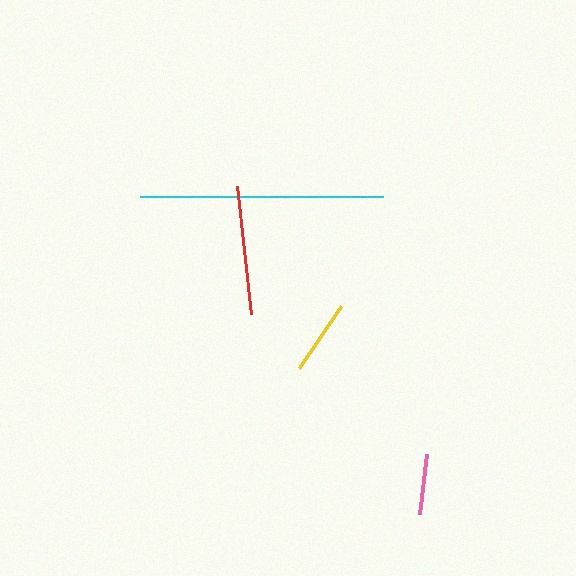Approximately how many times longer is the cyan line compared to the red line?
The cyan line is approximately 1.9 times the length of the red line.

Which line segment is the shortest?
The pink line is the shortest at approximately 60 pixels.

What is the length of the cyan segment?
The cyan segment is approximately 243 pixels long.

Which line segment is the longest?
The cyan line is the longest at approximately 243 pixels.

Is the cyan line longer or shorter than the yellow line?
The cyan line is longer than the yellow line.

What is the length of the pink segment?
The pink segment is approximately 60 pixels long.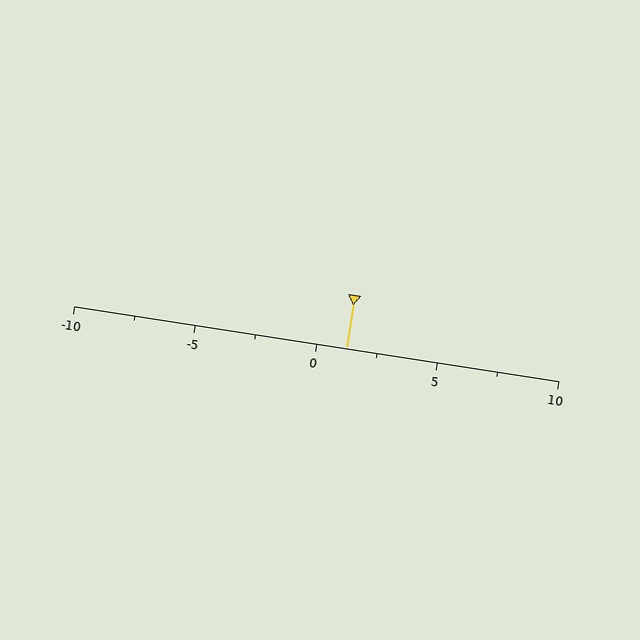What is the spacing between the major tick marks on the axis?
The major ticks are spaced 5 apart.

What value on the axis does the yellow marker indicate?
The marker indicates approximately 1.2.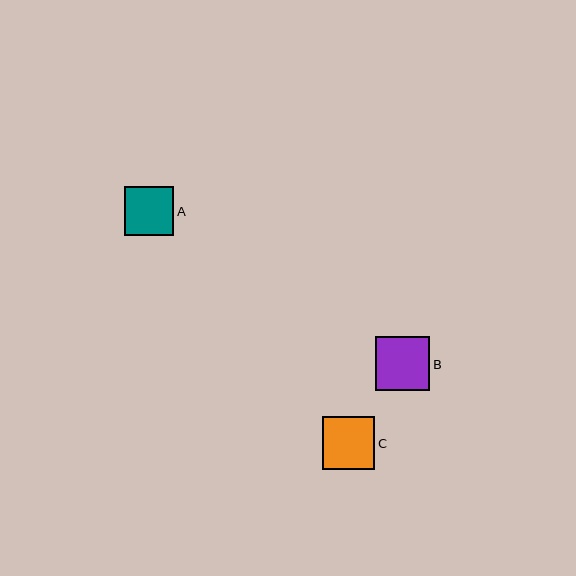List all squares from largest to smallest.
From largest to smallest: B, C, A.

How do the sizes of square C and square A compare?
Square C and square A are approximately the same size.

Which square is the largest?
Square B is the largest with a size of approximately 54 pixels.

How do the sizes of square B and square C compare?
Square B and square C are approximately the same size.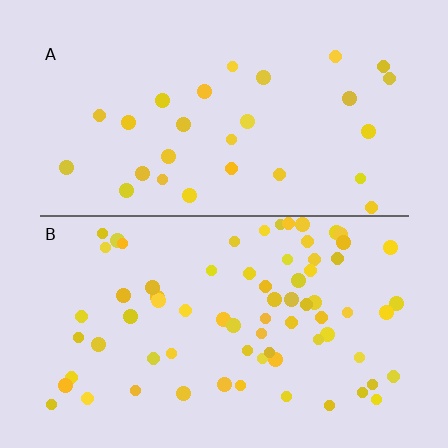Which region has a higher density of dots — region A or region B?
B (the bottom).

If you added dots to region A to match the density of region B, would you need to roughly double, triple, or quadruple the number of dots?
Approximately triple.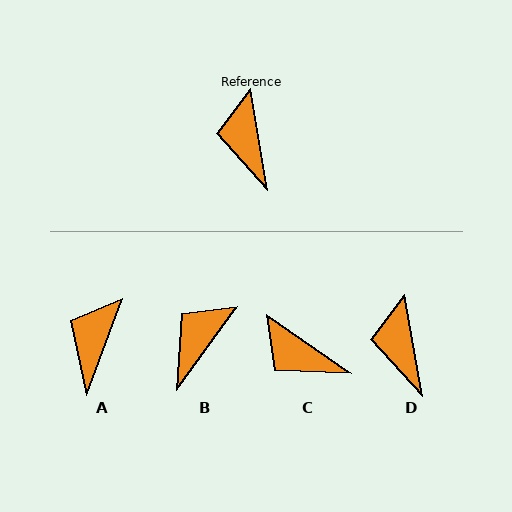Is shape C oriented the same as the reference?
No, it is off by about 46 degrees.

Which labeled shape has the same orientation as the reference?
D.